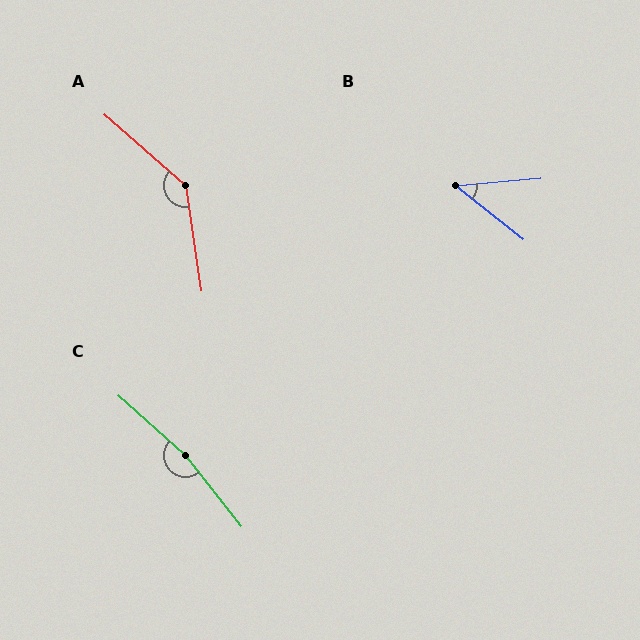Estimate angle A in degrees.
Approximately 140 degrees.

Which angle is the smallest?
B, at approximately 44 degrees.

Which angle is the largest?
C, at approximately 170 degrees.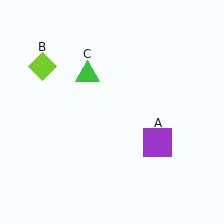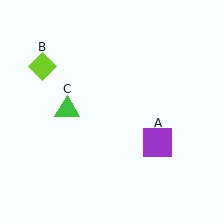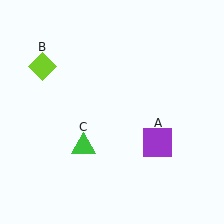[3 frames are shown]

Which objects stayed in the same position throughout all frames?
Purple square (object A) and lime diamond (object B) remained stationary.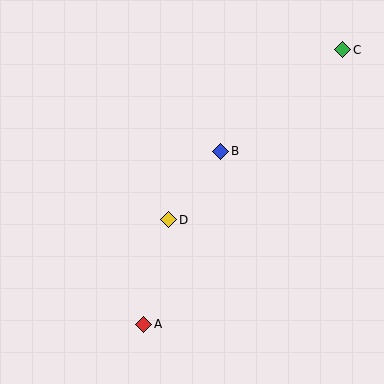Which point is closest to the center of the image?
Point D at (169, 220) is closest to the center.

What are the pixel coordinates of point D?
Point D is at (169, 220).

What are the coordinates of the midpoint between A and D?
The midpoint between A and D is at (156, 272).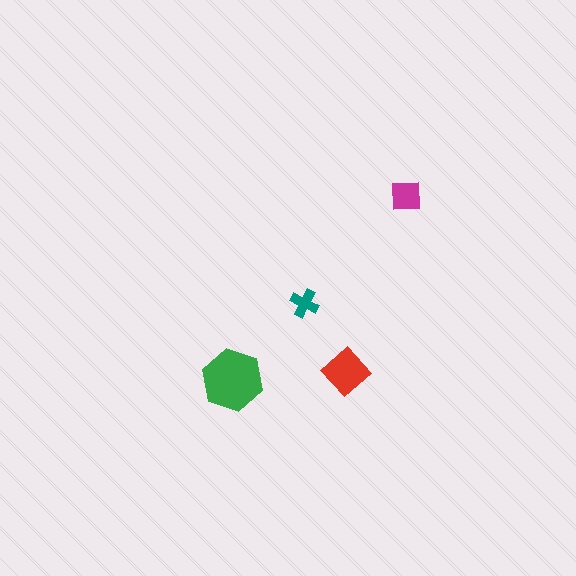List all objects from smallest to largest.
The teal cross, the magenta square, the red diamond, the green hexagon.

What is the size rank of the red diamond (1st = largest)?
2nd.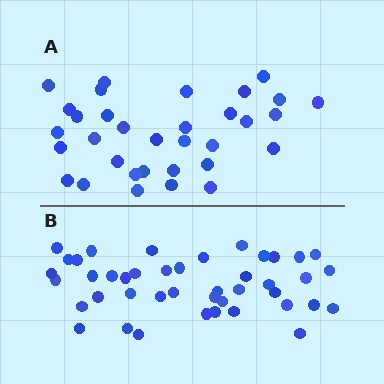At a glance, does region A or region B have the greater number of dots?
Region B (the bottom region) has more dots.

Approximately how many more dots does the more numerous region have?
Region B has roughly 10 or so more dots than region A.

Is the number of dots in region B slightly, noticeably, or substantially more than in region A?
Region B has noticeably more, but not dramatically so. The ratio is roughly 1.3 to 1.